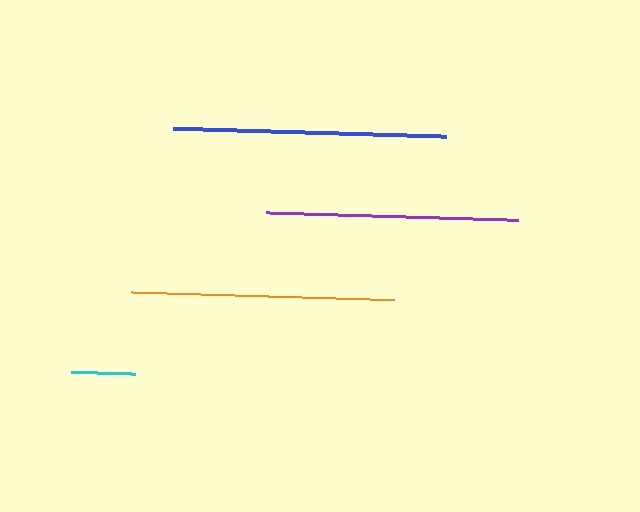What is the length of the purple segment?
The purple segment is approximately 252 pixels long.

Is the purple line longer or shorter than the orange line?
The orange line is longer than the purple line.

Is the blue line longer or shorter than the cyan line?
The blue line is longer than the cyan line.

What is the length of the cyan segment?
The cyan segment is approximately 64 pixels long.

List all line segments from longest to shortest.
From longest to shortest: blue, orange, purple, cyan.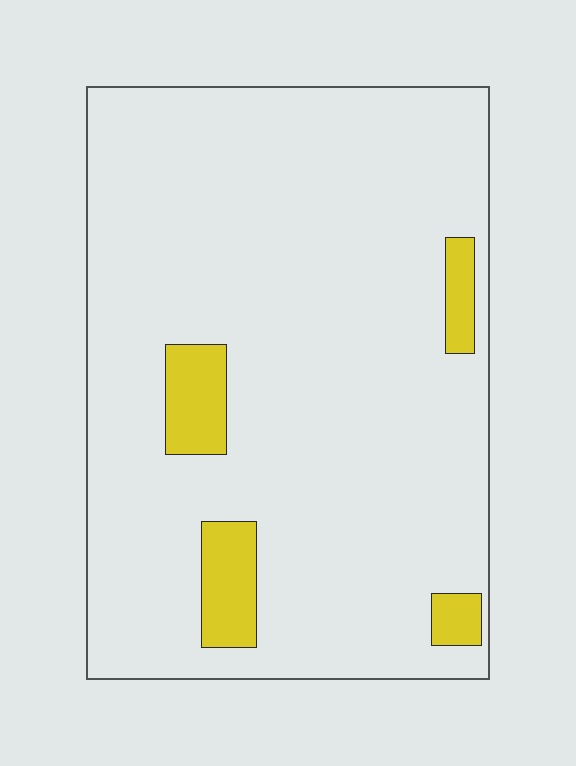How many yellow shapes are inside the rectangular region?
4.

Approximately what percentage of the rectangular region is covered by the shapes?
Approximately 10%.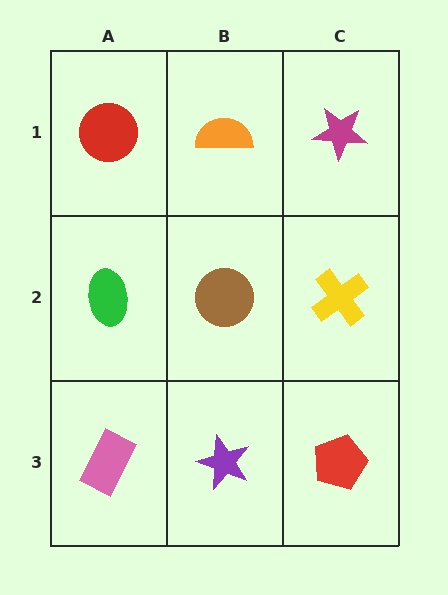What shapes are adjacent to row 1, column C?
A yellow cross (row 2, column C), an orange semicircle (row 1, column B).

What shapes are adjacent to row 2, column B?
An orange semicircle (row 1, column B), a purple star (row 3, column B), a green ellipse (row 2, column A), a yellow cross (row 2, column C).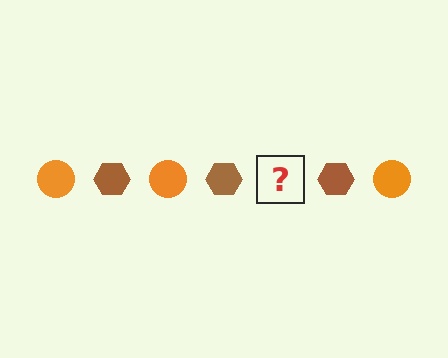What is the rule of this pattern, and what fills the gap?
The rule is that the pattern alternates between orange circle and brown hexagon. The gap should be filled with an orange circle.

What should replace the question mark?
The question mark should be replaced with an orange circle.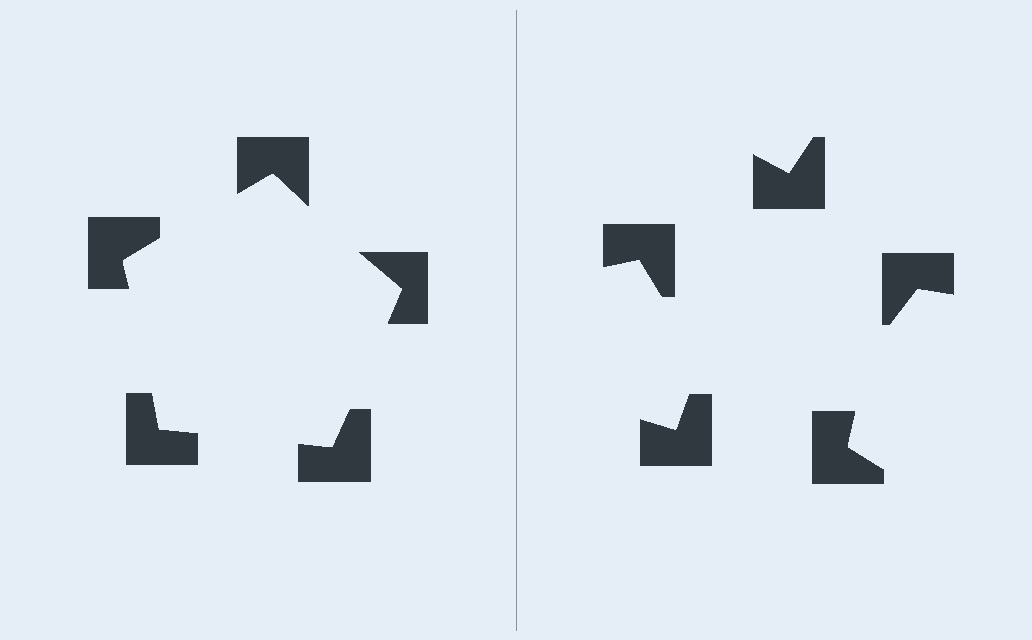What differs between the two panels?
The notched squares are positioned identically on both sides; only the wedge orientations differ. On the left they align to a pentagon; on the right they are misaligned.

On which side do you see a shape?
An illusory pentagon appears on the left side. On the right side the wedge cuts are rotated, so no coherent shape forms.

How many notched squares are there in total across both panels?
10 — 5 on each side.